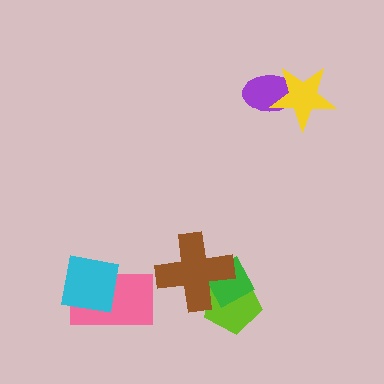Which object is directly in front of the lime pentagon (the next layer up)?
The green diamond is directly in front of the lime pentagon.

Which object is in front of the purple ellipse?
The yellow star is in front of the purple ellipse.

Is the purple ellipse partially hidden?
Yes, it is partially covered by another shape.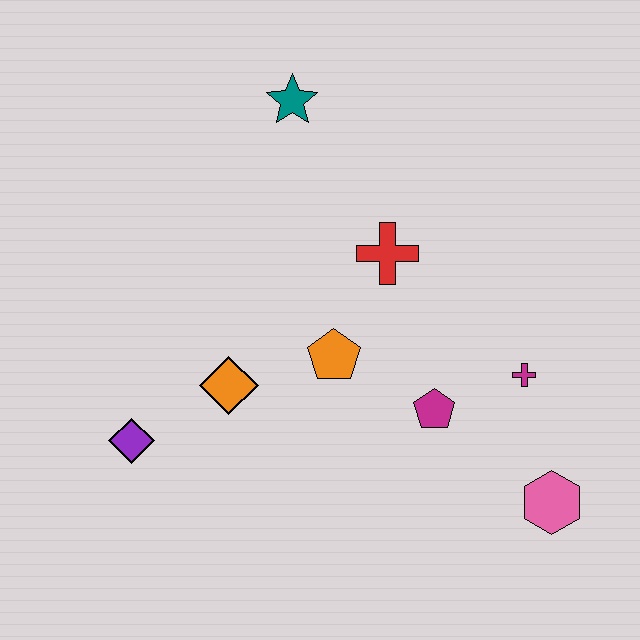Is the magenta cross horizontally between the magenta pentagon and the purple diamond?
No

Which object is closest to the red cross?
The orange pentagon is closest to the red cross.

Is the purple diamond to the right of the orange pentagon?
No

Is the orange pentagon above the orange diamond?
Yes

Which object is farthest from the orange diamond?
The pink hexagon is farthest from the orange diamond.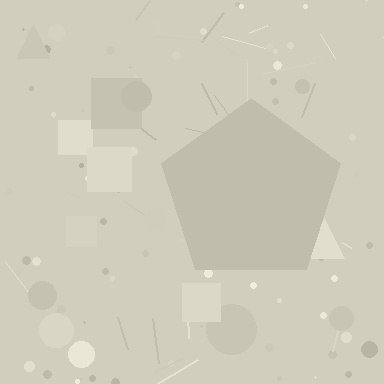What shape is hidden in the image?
A pentagon is hidden in the image.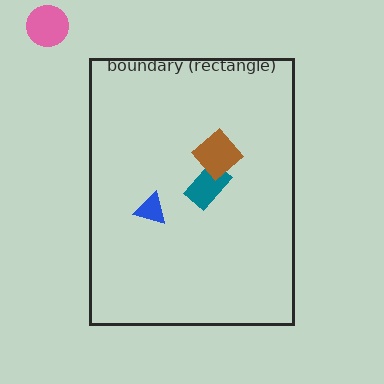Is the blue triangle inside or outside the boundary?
Inside.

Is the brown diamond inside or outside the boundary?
Inside.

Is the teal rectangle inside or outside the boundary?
Inside.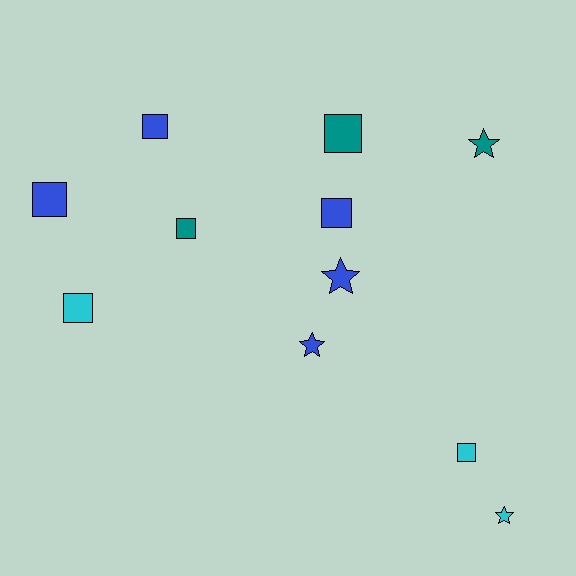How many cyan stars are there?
There is 1 cyan star.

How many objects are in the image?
There are 11 objects.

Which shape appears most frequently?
Square, with 7 objects.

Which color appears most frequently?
Blue, with 5 objects.